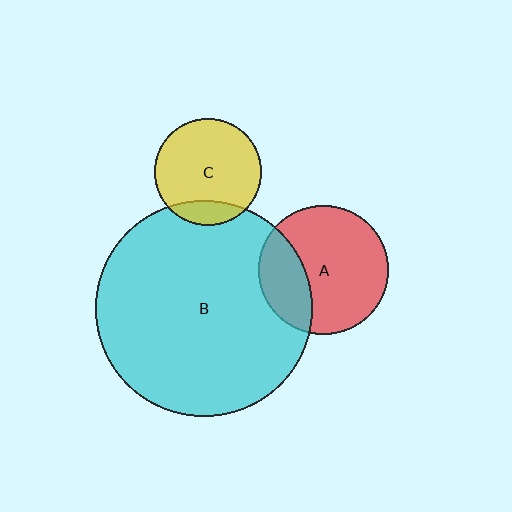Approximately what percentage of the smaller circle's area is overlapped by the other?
Approximately 15%.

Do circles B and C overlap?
Yes.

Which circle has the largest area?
Circle B (cyan).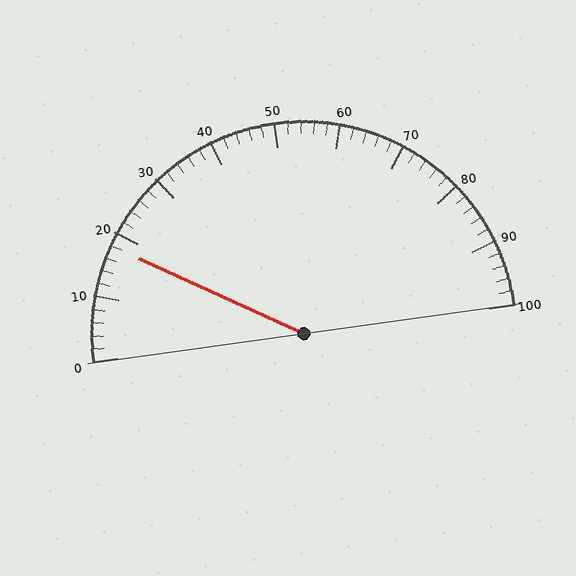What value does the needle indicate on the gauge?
The needle indicates approximately 18.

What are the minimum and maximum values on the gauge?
The gauge ranges from 0 to 100.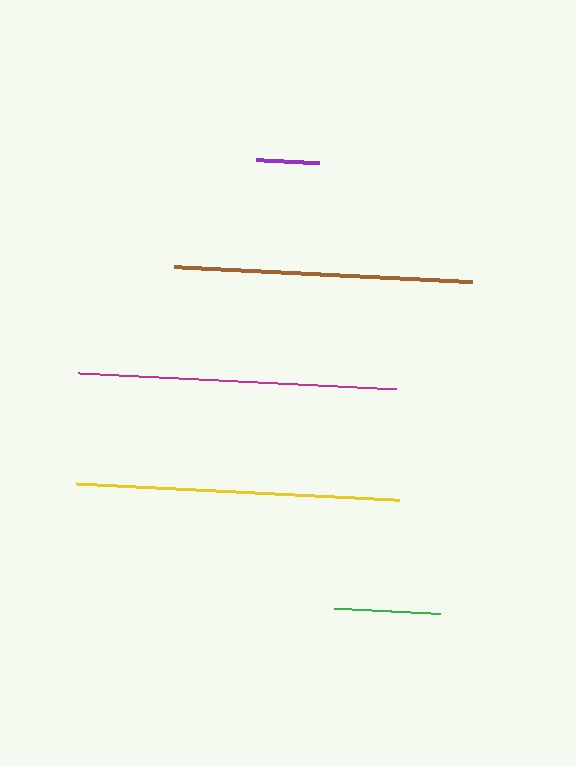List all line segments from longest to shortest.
From longest to shortest: yellow, magenta, brown, green, purple.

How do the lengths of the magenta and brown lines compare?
The magenta and brown lines are approximately the same length.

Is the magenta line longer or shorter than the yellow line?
The yellow line is longer than the magenta line.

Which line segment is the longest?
The yellow line is the longest at approximately 324 pixels.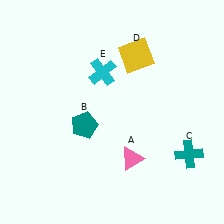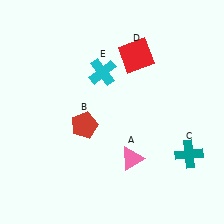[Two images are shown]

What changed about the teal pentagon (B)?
In Image 1, B is teal. In Image 2, it changed to red.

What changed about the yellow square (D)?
In Image 1, D is yellow. In Image 2, it changed to red.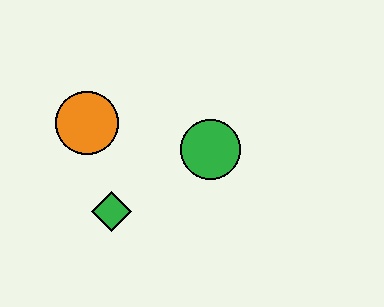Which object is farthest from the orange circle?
The green circle is farthest from the orange circle.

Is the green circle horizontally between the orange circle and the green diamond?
No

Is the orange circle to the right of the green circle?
No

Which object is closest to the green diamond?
The orange circle is closest to the green diamond.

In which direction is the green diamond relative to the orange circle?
The green diamond is below the orange circle.